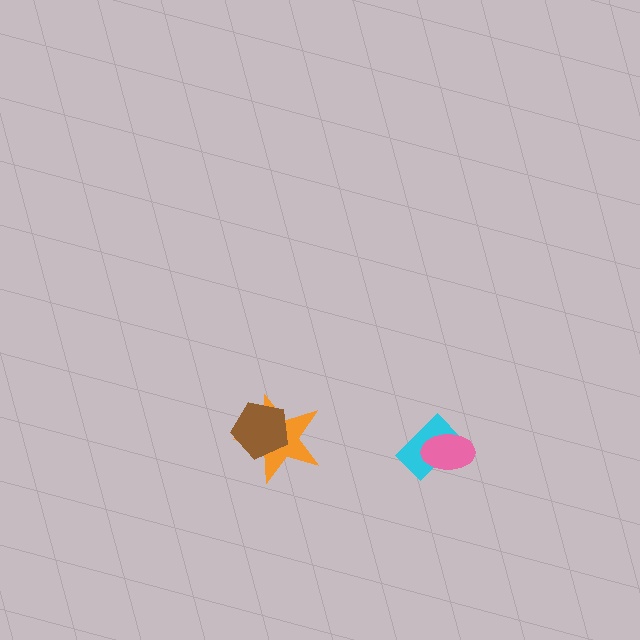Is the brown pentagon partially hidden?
No, no other shape covers it.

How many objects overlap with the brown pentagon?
1 object overlaps with the brown pentagon.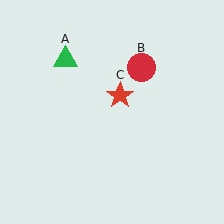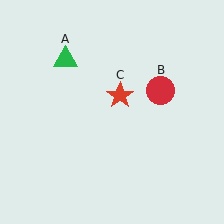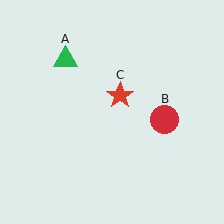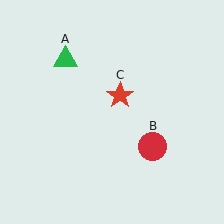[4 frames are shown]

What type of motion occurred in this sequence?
The red circle (object B) rotated clockwise around the center of the scene.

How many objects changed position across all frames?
1 object changed position: red circle (object B).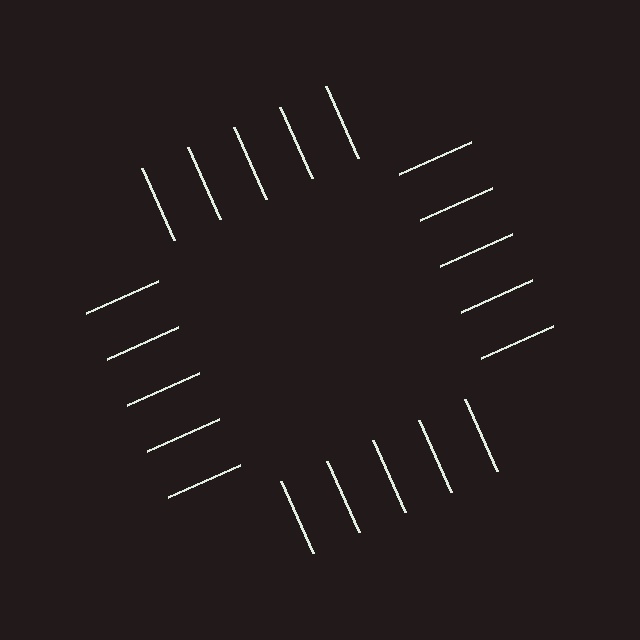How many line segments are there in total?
20 — 5 along each of the 4 edges.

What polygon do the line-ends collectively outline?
An illusory square — the line segments terminate on its edges but no continuous stroke is drawn.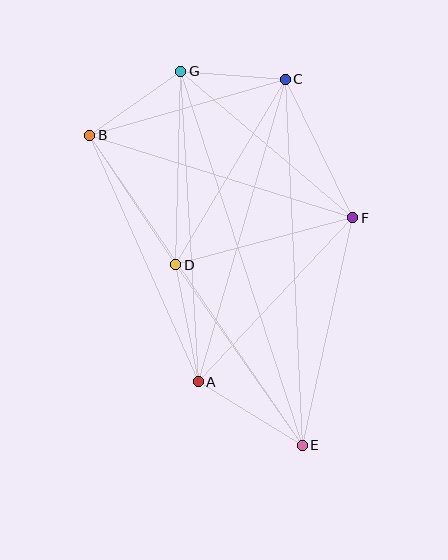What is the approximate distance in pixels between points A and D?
The distance between A and D is approximately 119 pixels.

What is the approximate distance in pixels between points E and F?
The distance between E and F is approximately 233 pixels.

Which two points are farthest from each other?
Points E and G are farthest from each other.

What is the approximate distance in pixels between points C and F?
The distance between C and F is approximately 154 pixels.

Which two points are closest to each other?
Points C and G are closest to each other.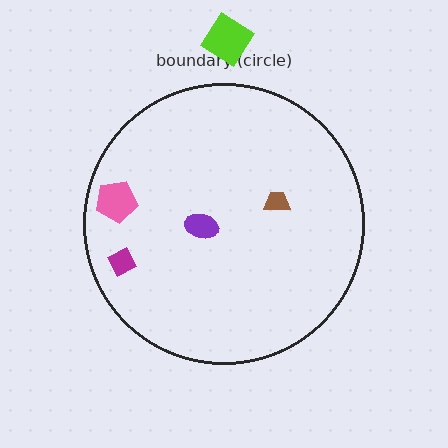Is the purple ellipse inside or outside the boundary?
Inside.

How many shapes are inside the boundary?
4 inside, 1 outside.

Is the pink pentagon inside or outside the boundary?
Inside.